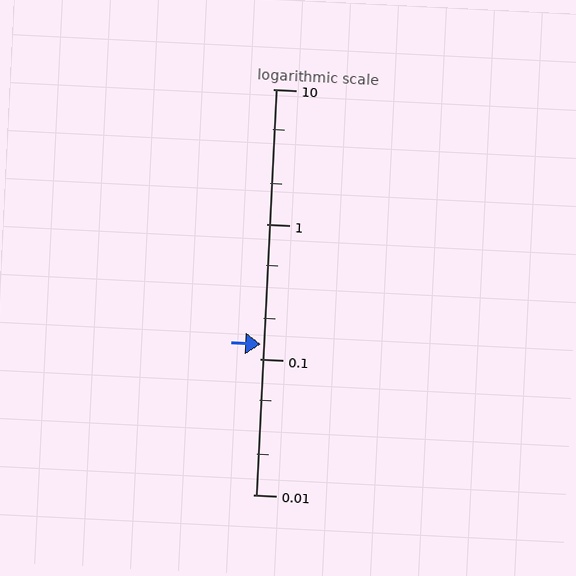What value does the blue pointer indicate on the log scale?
The pointer indicates approximately 0.13.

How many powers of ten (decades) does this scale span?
The scale spans 3 decades, from 0.01 to 10.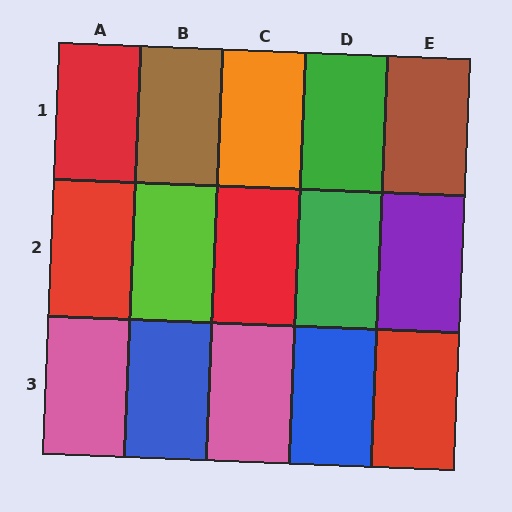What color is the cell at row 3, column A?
Pink.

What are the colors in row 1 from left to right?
Red, brown, orange, green, brown.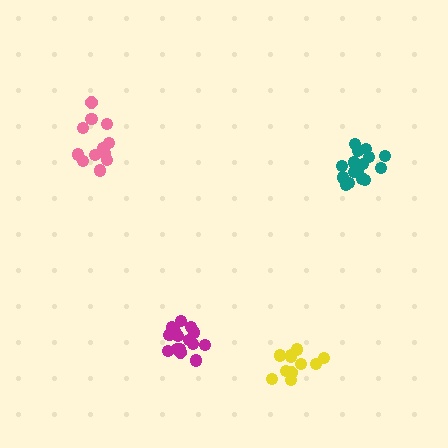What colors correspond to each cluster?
The clusters are colored: teal, yellow, pink, magenta.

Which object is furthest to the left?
The pink cluster is leftmost.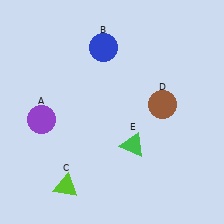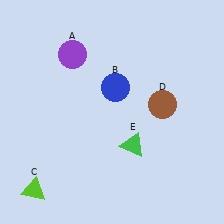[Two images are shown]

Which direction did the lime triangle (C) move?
The lime triangle (C) moved left.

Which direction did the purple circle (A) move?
The purple circle (A) moved up.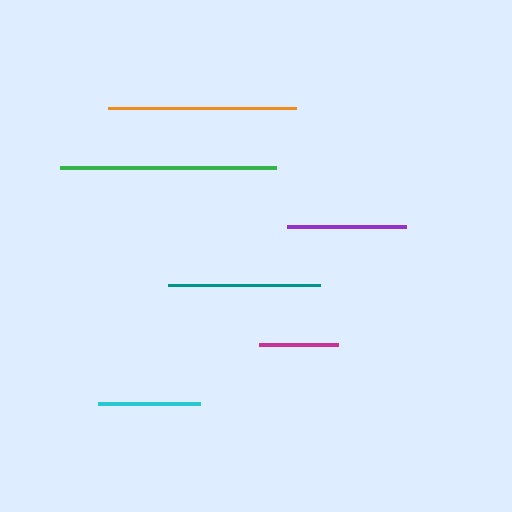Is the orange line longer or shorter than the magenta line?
The orange line is longer than the magenta line.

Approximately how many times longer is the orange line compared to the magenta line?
The orange line is approximately 2.4 times the length of the magenta line.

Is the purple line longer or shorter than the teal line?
The teal line is longer than the purple line.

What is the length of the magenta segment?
The magenta segment is approximately 80 pixels long.